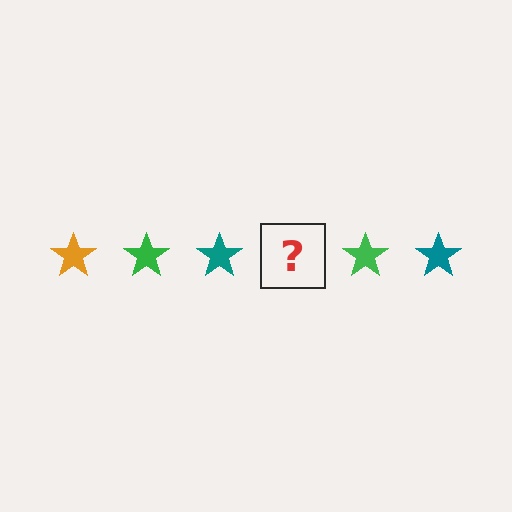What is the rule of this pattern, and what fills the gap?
The rule is that the pattern cycles through orange, green, teal stars. The gap should be filled with an orange star.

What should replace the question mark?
The question mark should be replaced with an orange star.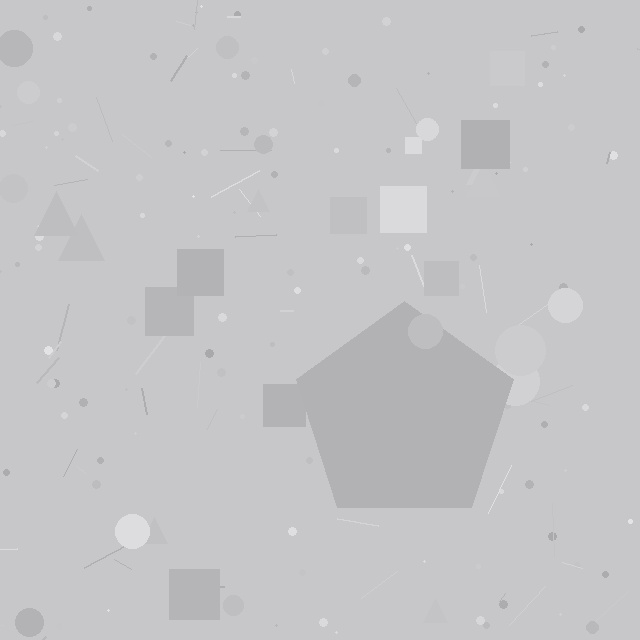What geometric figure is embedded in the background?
A pentagon is embedded in the background.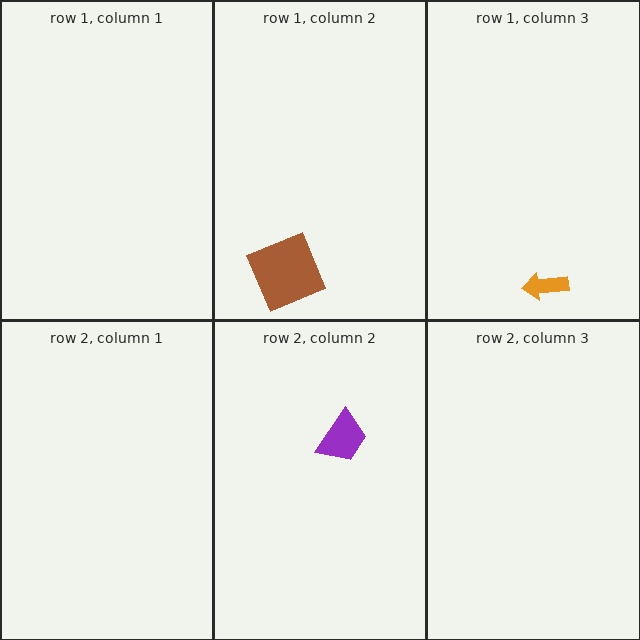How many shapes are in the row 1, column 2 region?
1.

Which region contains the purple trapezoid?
The row 2, column 2 region.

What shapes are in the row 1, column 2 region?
The brown square.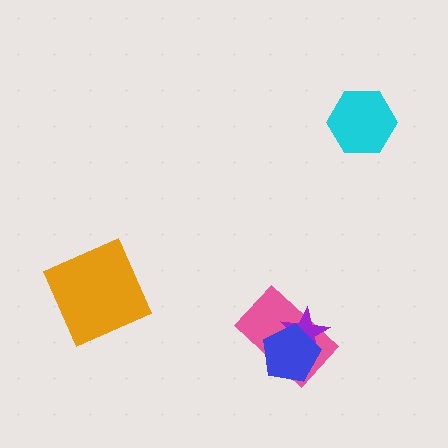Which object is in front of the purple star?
The blue pentagon is in front of the purple star.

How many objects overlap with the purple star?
2 objects overlap with the purple star.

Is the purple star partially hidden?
Yes, it is partially covered by another shape.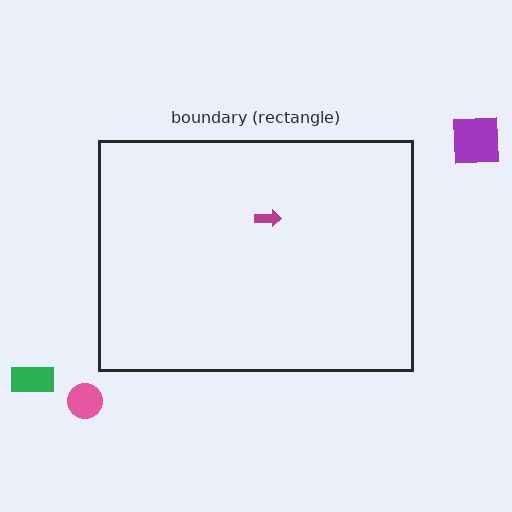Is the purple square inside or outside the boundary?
Outside.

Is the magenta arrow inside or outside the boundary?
Inside.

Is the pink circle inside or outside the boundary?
Outside.